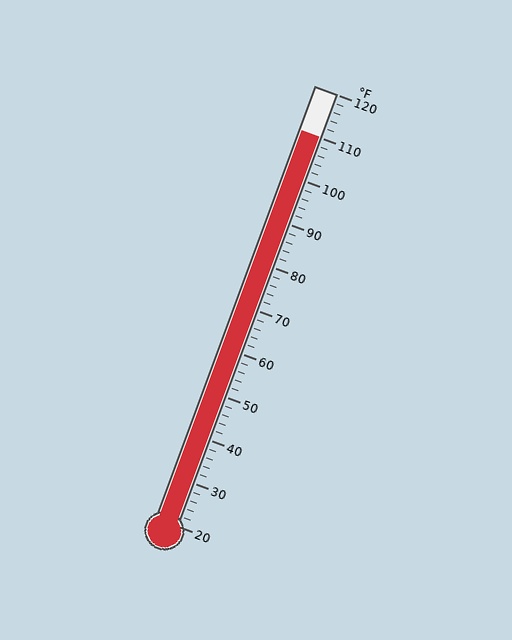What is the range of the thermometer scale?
The thermometer scale ranges from 20°F to 120°F.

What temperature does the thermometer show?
The thermometer shows approximately 110°F.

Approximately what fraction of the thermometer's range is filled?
The thermometer is filled to approximately 90% of its range.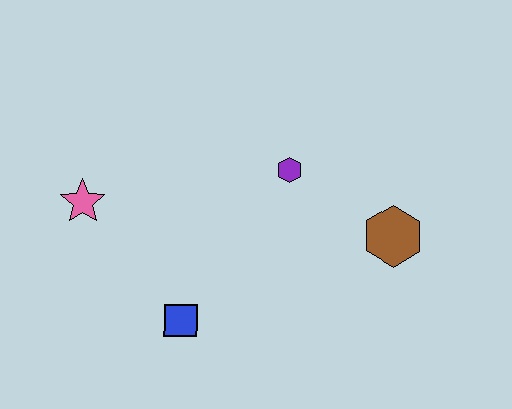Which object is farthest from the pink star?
The brown hexagon is farthest from the pink star.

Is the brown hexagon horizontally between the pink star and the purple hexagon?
No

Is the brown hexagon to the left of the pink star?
No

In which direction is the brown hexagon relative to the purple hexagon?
The brown hexagon is to the right of the purple hexagon.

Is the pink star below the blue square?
No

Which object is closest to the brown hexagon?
The purple hexagon is closest to the brown hexagon.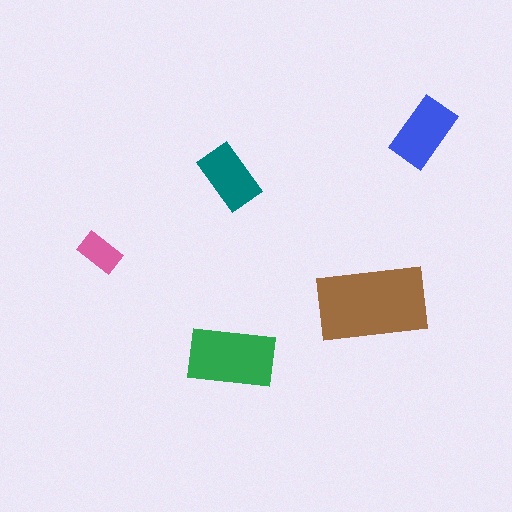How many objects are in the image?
There are 5 objects in the image.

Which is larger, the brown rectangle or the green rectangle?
The brown one.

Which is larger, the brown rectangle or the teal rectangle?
The brown one.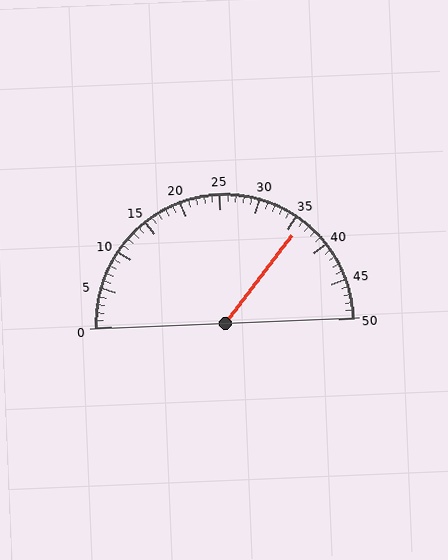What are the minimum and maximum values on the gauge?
The gauge ranges from 0 to 50.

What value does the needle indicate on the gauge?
The needle indicates approximately 36.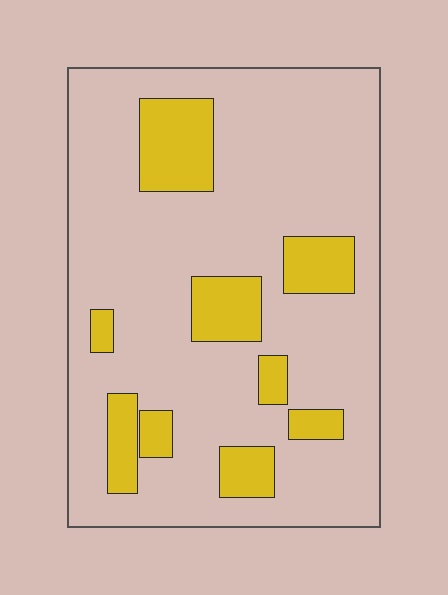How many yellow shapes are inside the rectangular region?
9.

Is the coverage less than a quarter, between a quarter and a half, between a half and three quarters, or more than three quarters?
Less than a quarter.